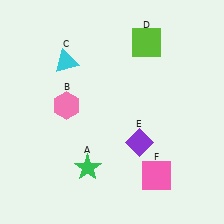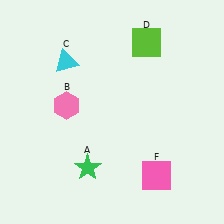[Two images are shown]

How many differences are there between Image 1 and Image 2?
There is 1 difference between the two images.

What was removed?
The purple diamond (E) was removed in Image 2.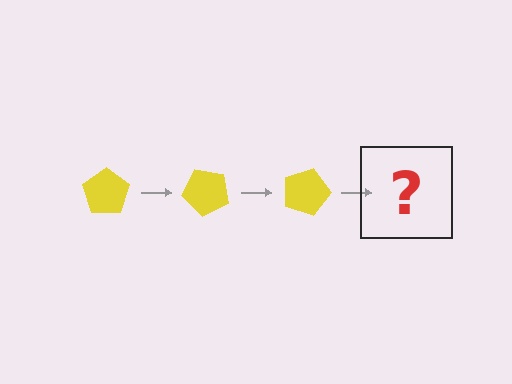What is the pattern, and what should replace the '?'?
The pattern is that the pentagon rotates 45 degrees each step. The '?' should be a yellow pentagon rotated 135 degrees.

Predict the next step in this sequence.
The next step is a yellow pentagon rotated 135 degrees.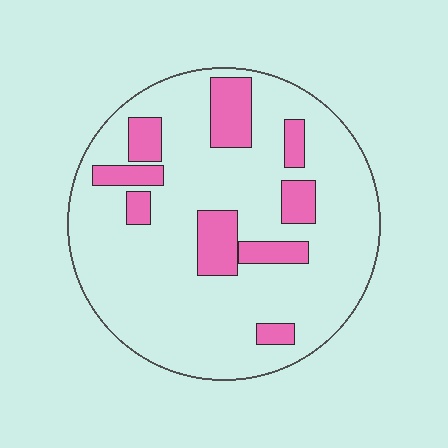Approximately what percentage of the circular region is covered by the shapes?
Approximately 20%.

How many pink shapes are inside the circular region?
9.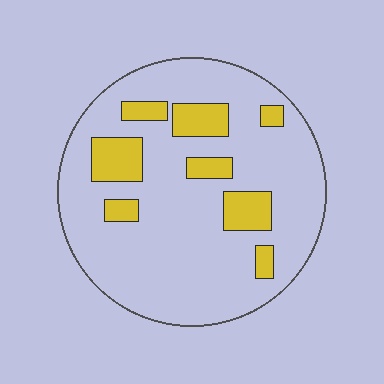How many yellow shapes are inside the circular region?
8.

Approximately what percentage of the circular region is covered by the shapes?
Approximately 20%.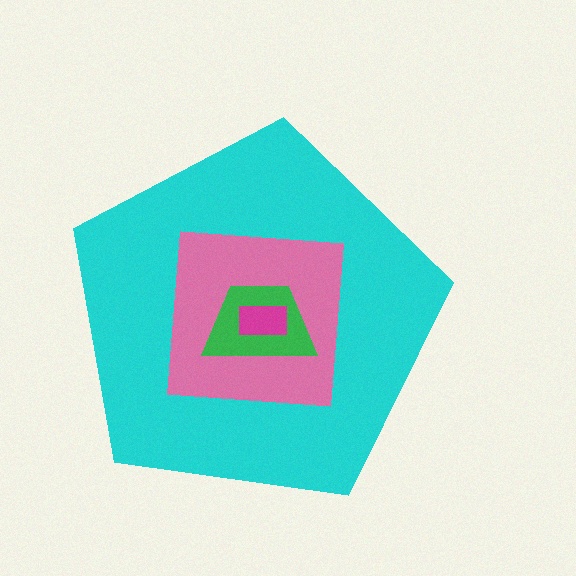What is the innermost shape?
The magenta rectangle.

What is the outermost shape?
The cyan pentagon.